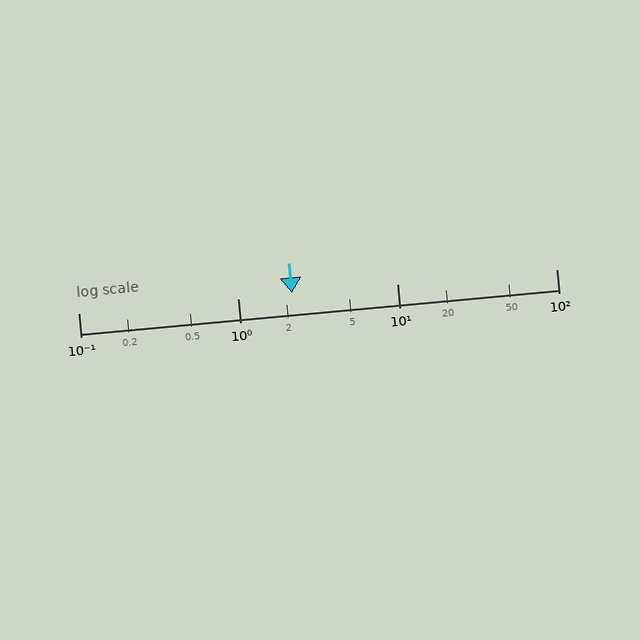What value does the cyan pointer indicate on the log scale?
The pointer indicates approximately 2.2.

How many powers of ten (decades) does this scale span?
The scale spans 3 decades, from 0.1 to 100.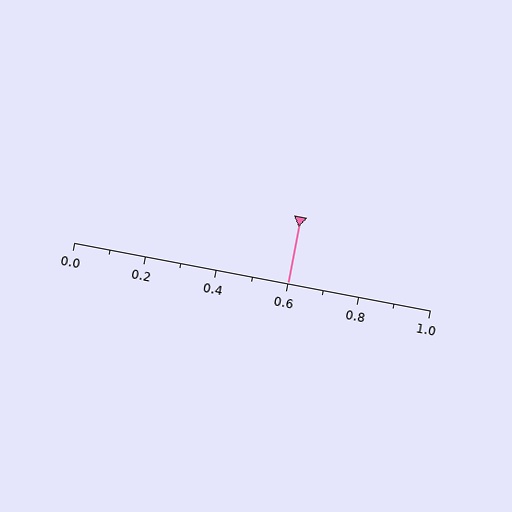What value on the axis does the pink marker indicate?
The marker indicates approximately 0.6.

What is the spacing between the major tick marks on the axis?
The major ticks are spaced 0.2 apart.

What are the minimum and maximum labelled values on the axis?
The axis runs from 0.0 to 1.0.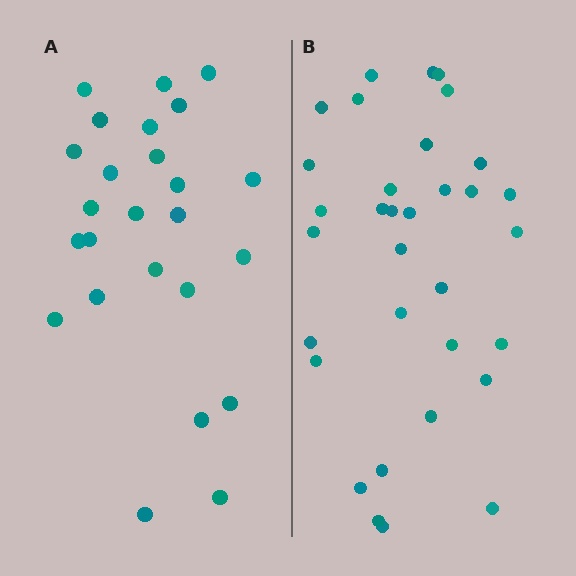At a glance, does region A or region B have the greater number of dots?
Region B (the right region) has more dots.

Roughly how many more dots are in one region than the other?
Region B has roughly 8 or so more dots than region A.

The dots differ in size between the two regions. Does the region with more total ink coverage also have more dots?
No. Region A has more total ink coverage because its dots are larger, but region B actually contains more individual dots. Total area can be misleading — the number of items is what matters here.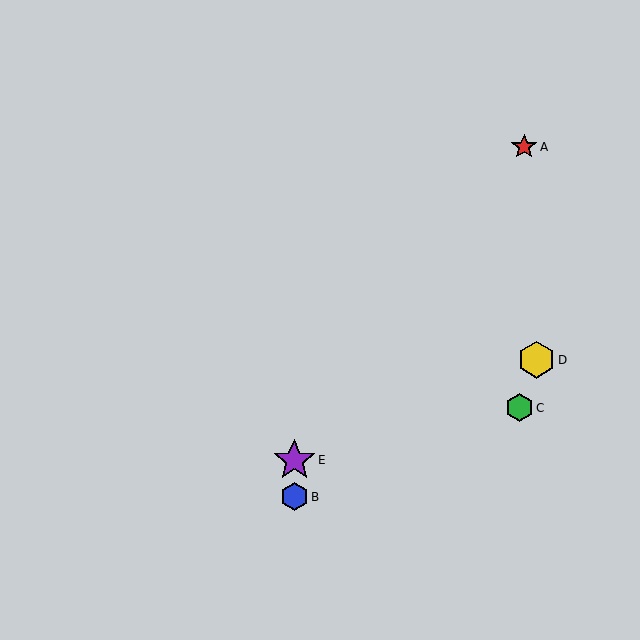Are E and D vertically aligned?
No, E is at x≈294 and D is at x≈536.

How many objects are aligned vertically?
2 objects (B, E) are aligned vertically.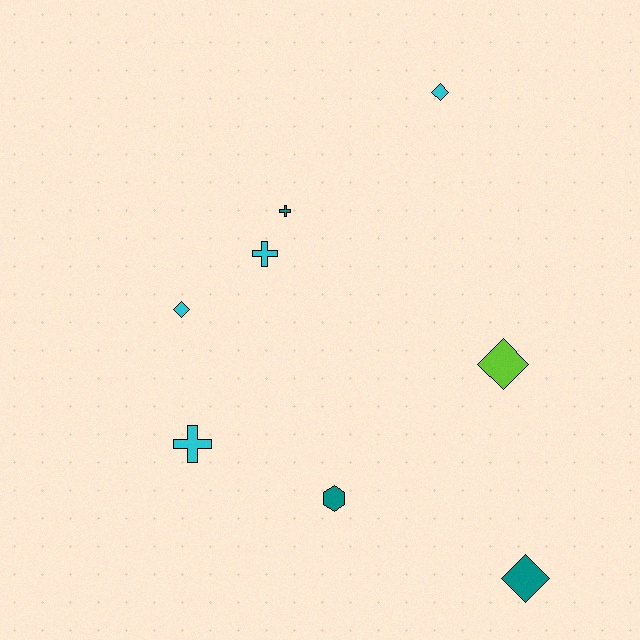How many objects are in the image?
There are 8 objects.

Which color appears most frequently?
Cyan, with 4 objects.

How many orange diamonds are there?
There are no orange diamonds.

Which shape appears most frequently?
Diamond, with 4 objects.